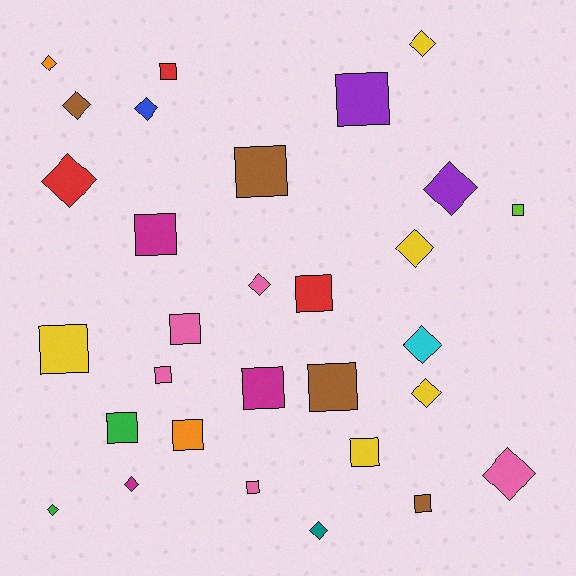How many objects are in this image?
There are 30 objects.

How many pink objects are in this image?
There are 5 pink objects.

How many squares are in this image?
There are 16 squares.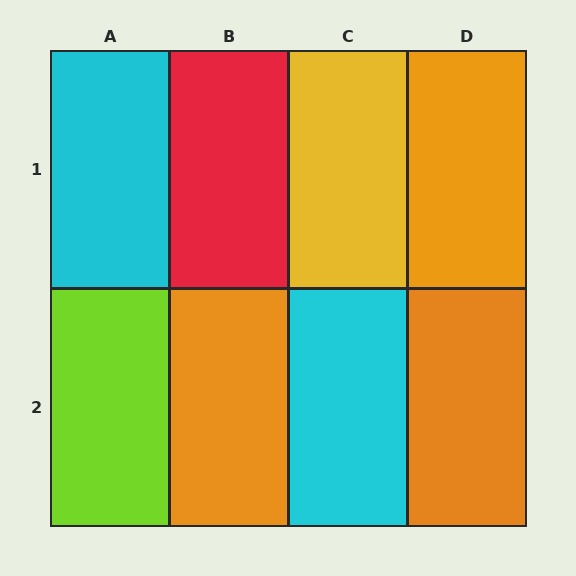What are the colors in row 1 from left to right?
Cyan, red, yellow, orange.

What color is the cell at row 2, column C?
Cyan.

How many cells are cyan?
2 cells are cyan.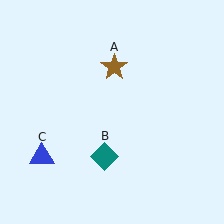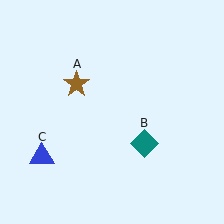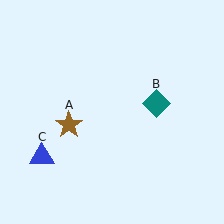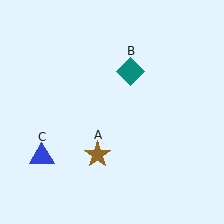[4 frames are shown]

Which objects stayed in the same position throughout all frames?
Blue triangle (object C) remained stationary.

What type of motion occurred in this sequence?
The brown star (object A), teal diamond (object B) rotated counterclockwise around the center of the scene.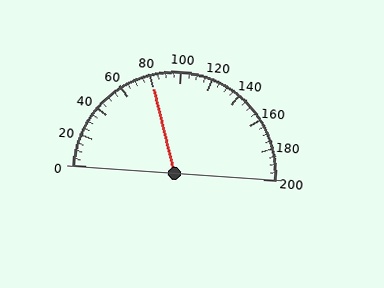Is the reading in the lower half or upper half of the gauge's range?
The reading is in the lower half of the range (0 to 200).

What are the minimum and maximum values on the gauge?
The gauge ranges from 0 to 200.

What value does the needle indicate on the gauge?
The needle indicates approximately 80.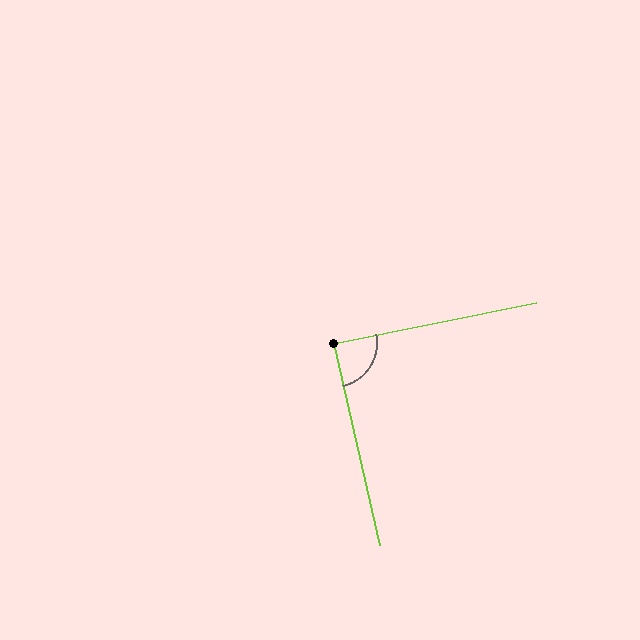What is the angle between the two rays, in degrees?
Approximately 89 degrees.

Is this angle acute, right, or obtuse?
It is approximately a right angle.